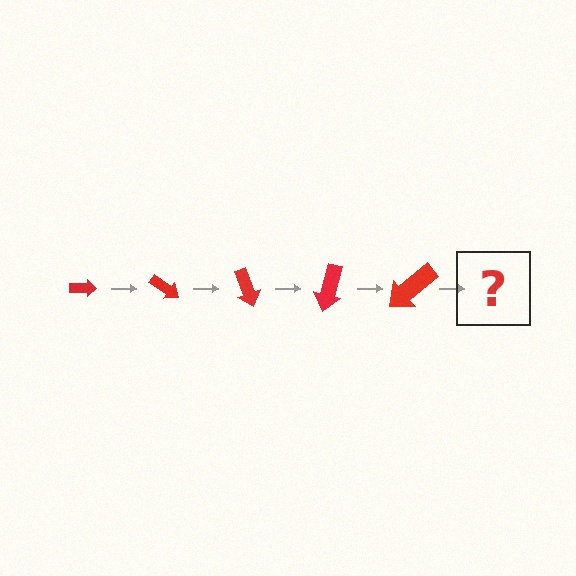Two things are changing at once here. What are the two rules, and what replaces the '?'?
The two rules are that the arrow grows larger each step and it rotates 35 degrees each step. The '?' should be an arrow, larger than the previous one and rotated 175 degrees from the start.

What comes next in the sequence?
The next element should be an arrow, larger than the previous one and rotated 175 degrees from the start.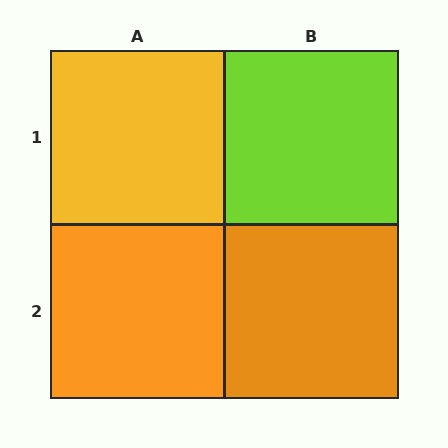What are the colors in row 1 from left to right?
Yellow, lime.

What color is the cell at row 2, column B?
Orange.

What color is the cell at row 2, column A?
Orange.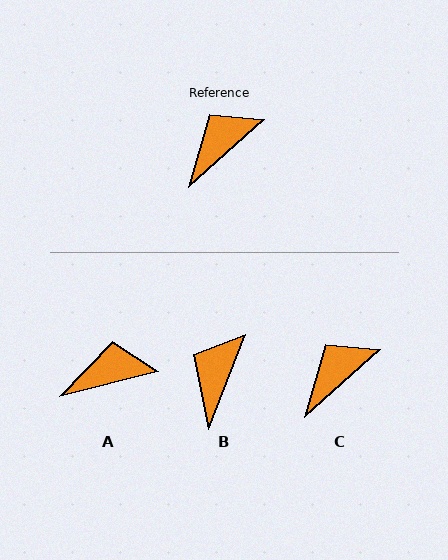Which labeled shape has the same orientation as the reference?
C.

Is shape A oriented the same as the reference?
No, it is off by about 28 degrees.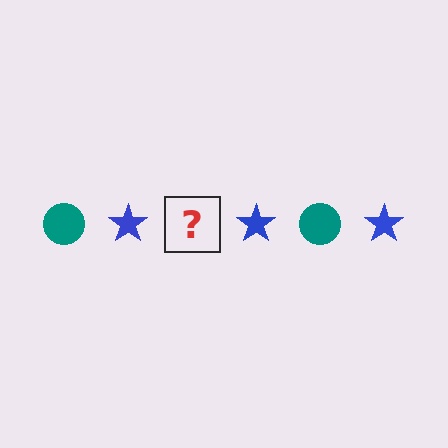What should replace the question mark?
The question mark should be replaced with a teal circle.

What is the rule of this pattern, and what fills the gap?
The rule is that the pattern alternates between teal circle and blue star. The gap should be filled with a teal circle.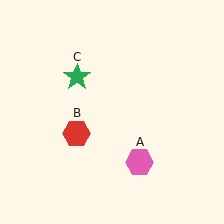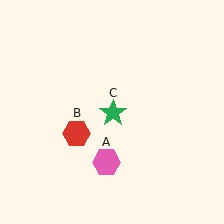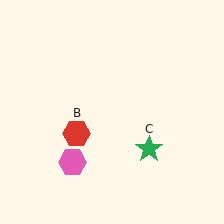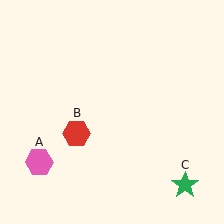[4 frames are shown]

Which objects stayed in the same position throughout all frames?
Red hexagon (object B) remained stationary.